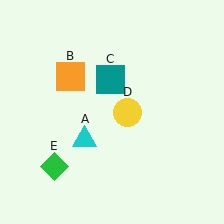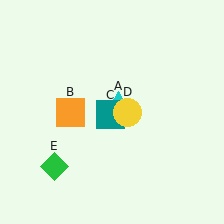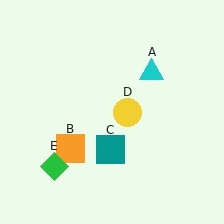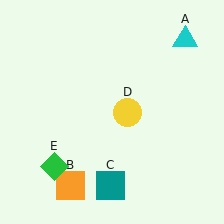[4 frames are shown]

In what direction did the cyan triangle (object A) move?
The cyan triangle (object A) moved up and to the right.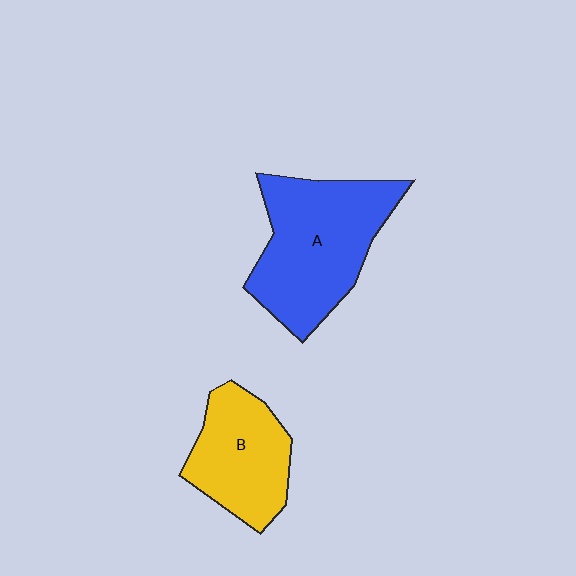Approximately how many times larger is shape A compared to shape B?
Approximately 1.5 times.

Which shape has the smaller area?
Shape B (yellow).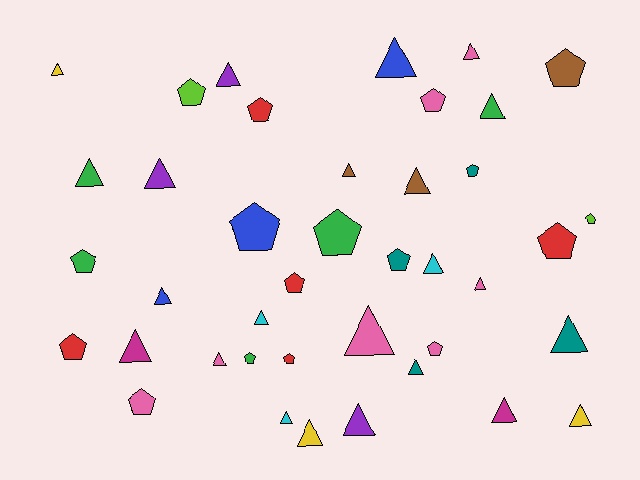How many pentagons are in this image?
There are 17 pentagons.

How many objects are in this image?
There are 40 objects.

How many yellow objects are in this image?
There are 3 yellow objects.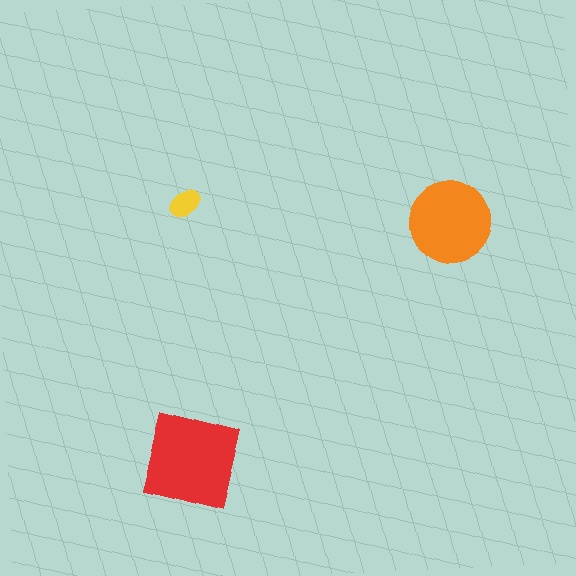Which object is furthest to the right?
The orange circle is rightmost.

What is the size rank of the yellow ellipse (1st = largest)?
3rd.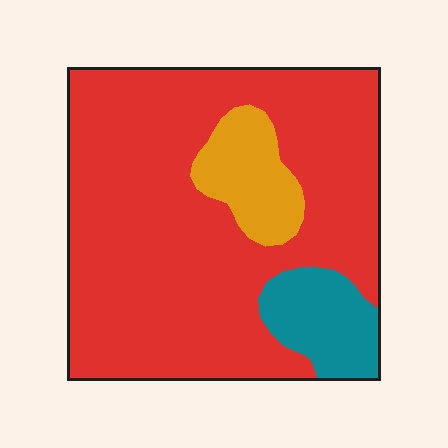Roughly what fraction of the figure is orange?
Orange takes up about one tenth (1/10) of the figure.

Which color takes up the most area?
Red, at roughly 80%.